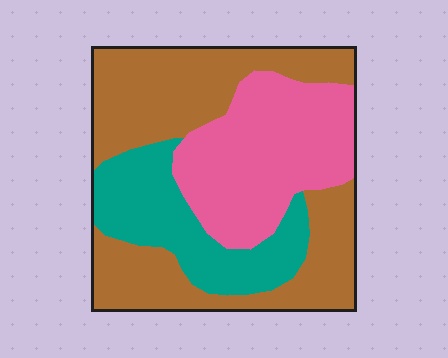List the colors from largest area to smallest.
From largest to smallest: brown, pink, teal.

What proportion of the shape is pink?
Pink takes up about one third (1/3) of the shape.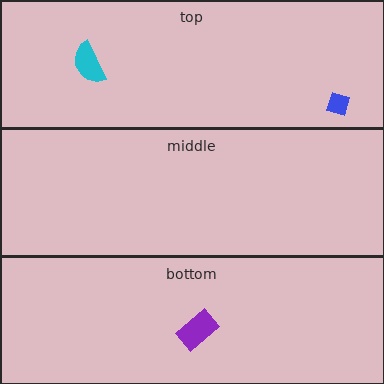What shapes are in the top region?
The cyan semicircle, the blue diamond.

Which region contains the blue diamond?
The top region.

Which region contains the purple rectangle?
The bottom region.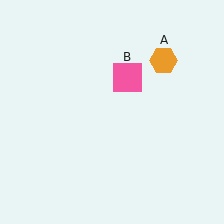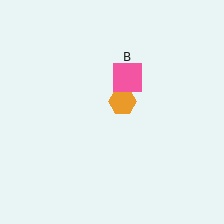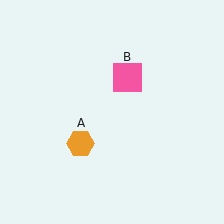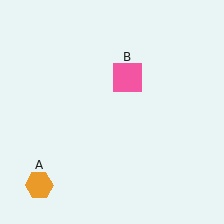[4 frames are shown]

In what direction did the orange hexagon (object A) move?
The orange hexagon (object A) moved down and to the left.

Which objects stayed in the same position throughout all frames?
Pink square (object B) remained stationary.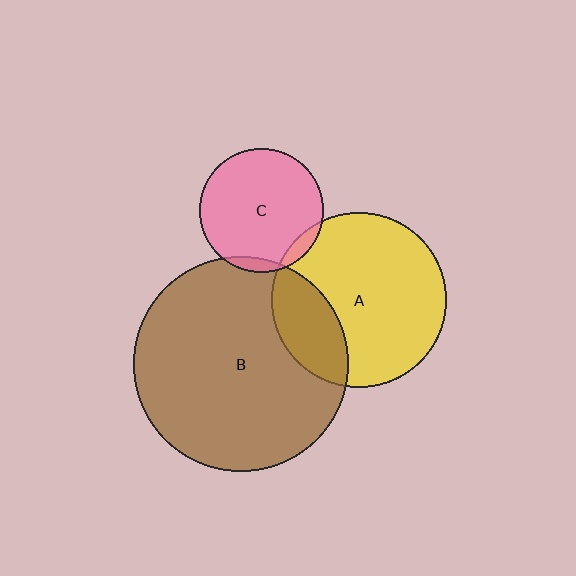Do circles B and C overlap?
Yes.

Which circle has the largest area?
Circle B (brown).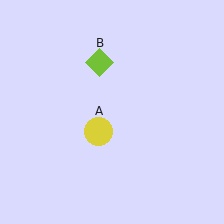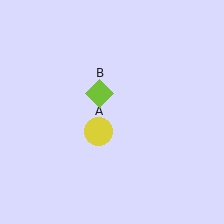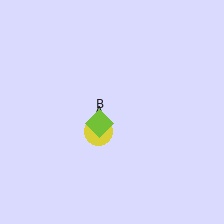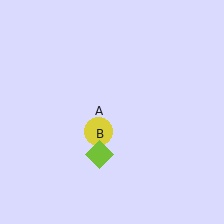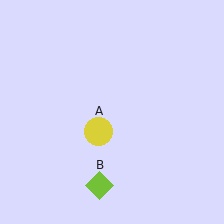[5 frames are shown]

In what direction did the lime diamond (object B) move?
The lime diamond (object B) moved down.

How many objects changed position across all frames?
1 object changed position: lime diamond (object B).